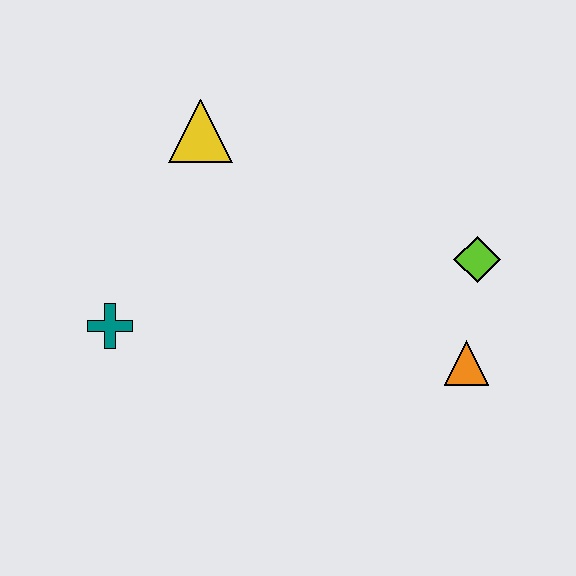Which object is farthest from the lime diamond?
The teal cross is farthest from the lime diamond.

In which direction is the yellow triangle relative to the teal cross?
The yellow triangle is above the teal cross.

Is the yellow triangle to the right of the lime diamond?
No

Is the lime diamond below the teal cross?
No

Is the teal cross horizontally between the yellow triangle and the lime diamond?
No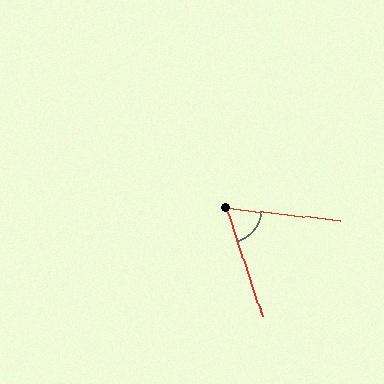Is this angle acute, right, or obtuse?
It is acute.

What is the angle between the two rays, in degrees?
Approximately 66 degrees.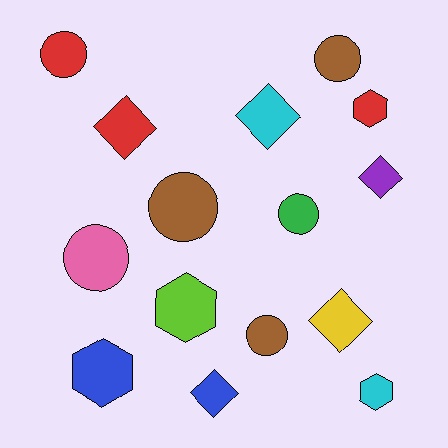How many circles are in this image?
There are 6 circles.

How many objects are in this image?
There are 15 objects.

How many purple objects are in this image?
There is 1 purple object.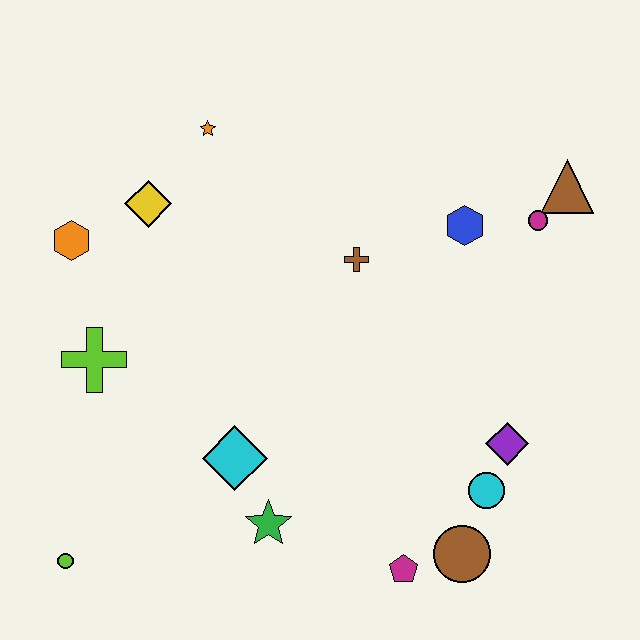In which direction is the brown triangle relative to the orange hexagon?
The brown triangle is to the right of the orange hexagon.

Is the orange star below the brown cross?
No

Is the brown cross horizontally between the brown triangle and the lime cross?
Yes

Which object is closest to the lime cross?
The orange hexagon is closest to the lime cross.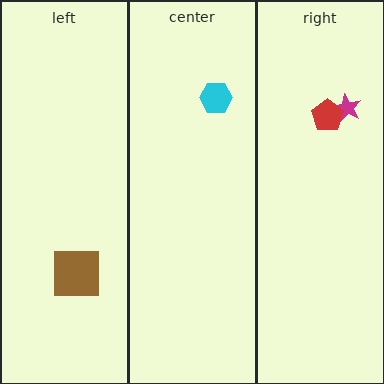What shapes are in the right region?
The magenta star, the red pentagon.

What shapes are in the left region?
The brown square.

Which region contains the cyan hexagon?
The center region.